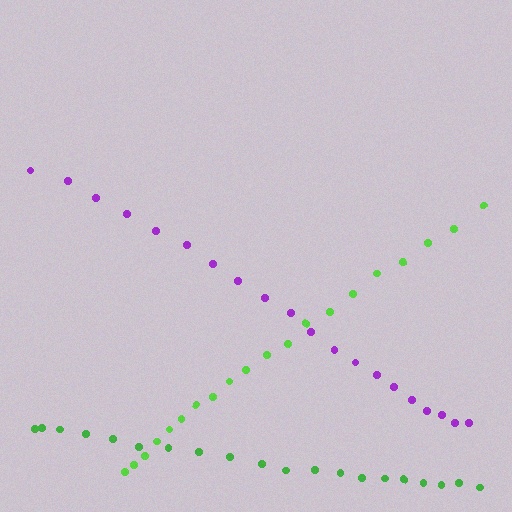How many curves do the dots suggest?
There are 3 distinct paths.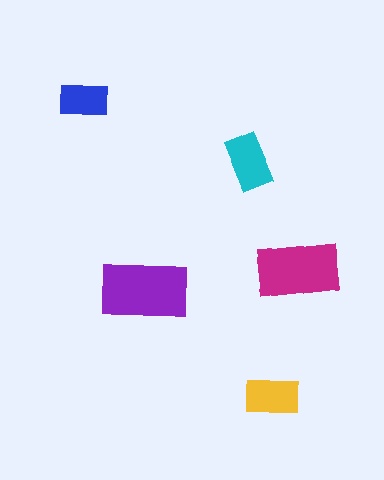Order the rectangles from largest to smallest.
the purple one, the magenta one, the cyan one, the yellow one, the blue one.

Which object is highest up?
The blue rectangle is topmost.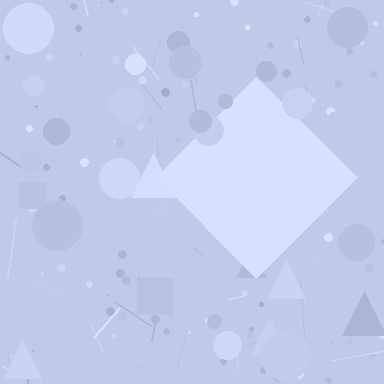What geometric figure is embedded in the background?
A diamond is embedded in the background.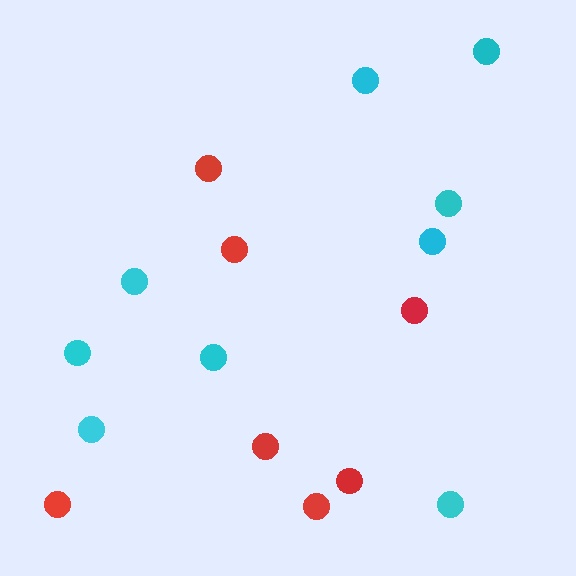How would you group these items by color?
There are 2 groups: one group of red circles (7) and one group of cyan circles (9).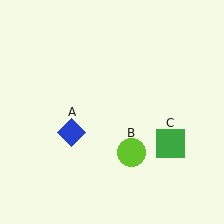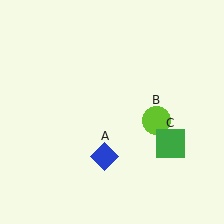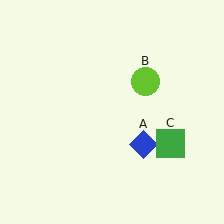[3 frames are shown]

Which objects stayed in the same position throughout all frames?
Green square (object C) remained stationary.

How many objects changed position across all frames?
2 objects changed position: blue diamond (object A), lime circle (object B).